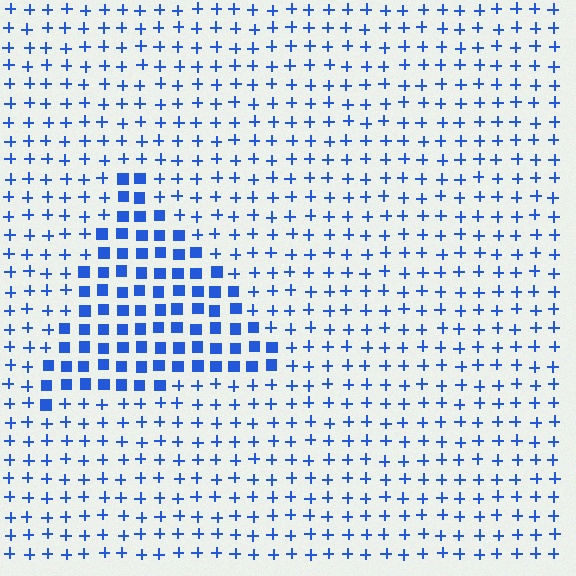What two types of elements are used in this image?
The image uses squares inside the triangle region and plus signs outside it.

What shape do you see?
I see a triangle.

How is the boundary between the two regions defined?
The boundary is defined by a change in element shape: squares inside vs. plus signs outside. All elements share the same color and spacing.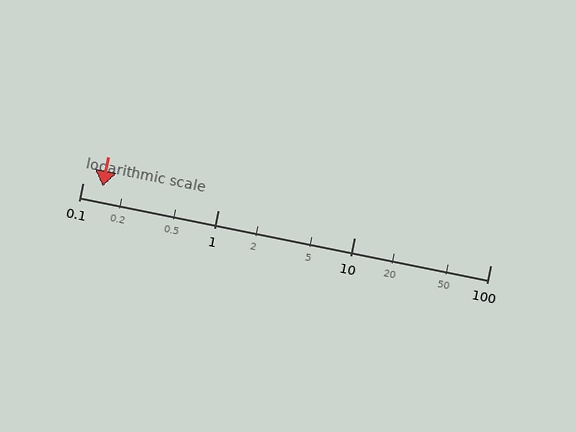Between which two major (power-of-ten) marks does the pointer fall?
The pointer is between 0.1 and 1.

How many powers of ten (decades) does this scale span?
The scale spans 3 decades, from 0.1 to 100.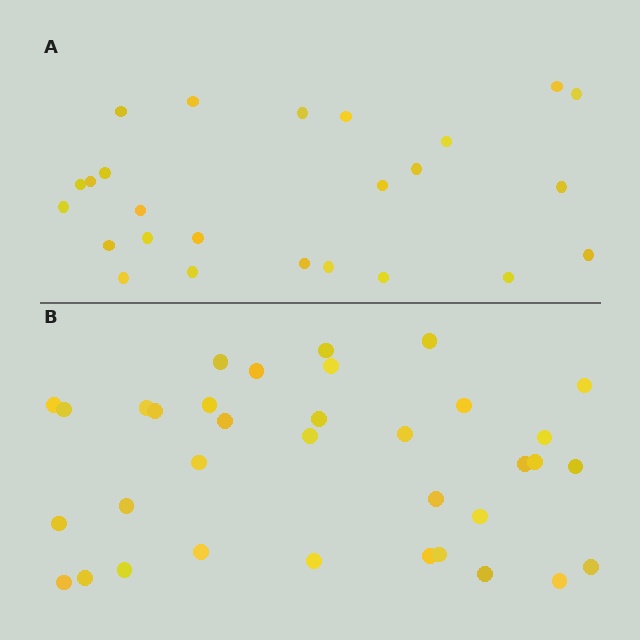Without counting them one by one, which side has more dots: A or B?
Region B (the bottom region) has more dots.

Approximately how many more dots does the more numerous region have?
Region B has roughly 10 or so more dots than region A.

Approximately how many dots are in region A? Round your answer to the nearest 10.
About 20 dots. (The exact count is 25, which rounds to 20.)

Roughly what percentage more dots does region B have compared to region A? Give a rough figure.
About 40% more.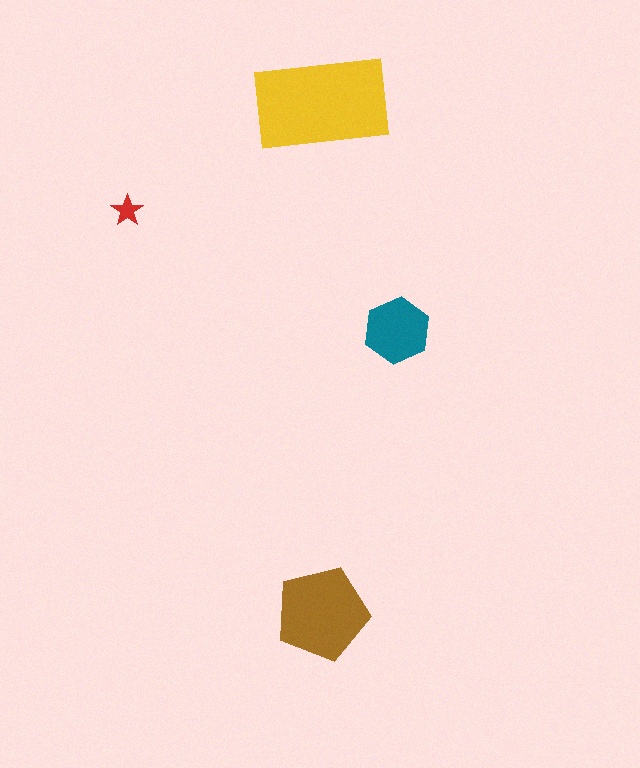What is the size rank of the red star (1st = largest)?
4th.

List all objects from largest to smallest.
The yellow rectangle, the brown pentagon, the teal hexagon, the red star.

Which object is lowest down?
The brown pentagon is bottommost.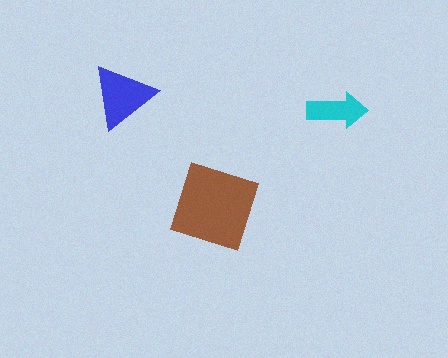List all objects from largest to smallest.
The brown square, the blue triangle, the cyan arrow.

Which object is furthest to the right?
The cyan arrow is rightmost.